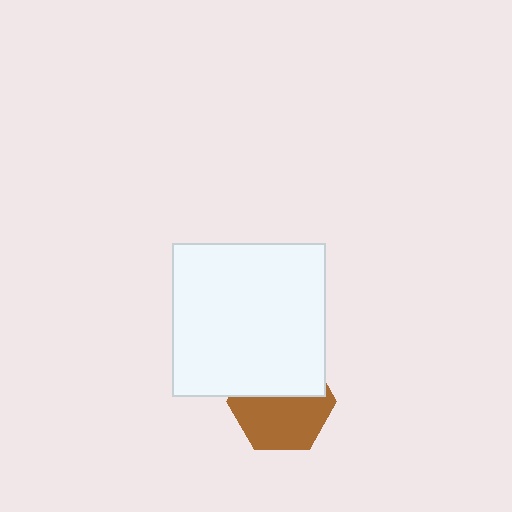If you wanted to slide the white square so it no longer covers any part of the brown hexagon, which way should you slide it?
Slide it up — that is the most direct way to separate the two shapes.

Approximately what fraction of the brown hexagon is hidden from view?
Roughly 44% of the brown hexagon is hidden behind the white square.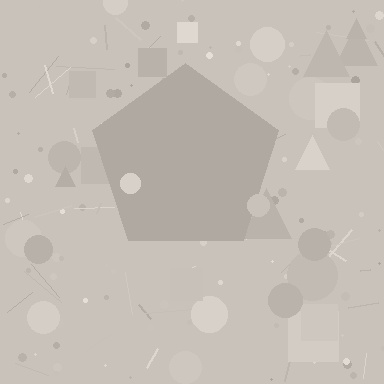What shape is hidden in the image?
A pentagon is hidden in the image.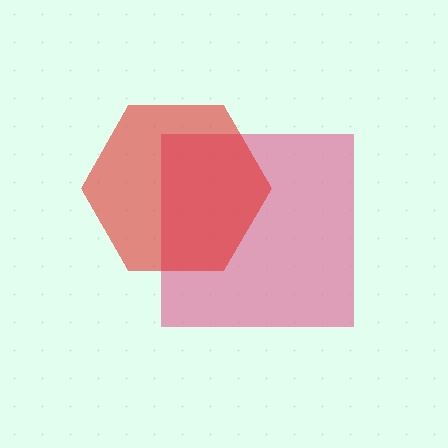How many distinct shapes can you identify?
There are 2 distinct shapes: a pink square, a red hexagon.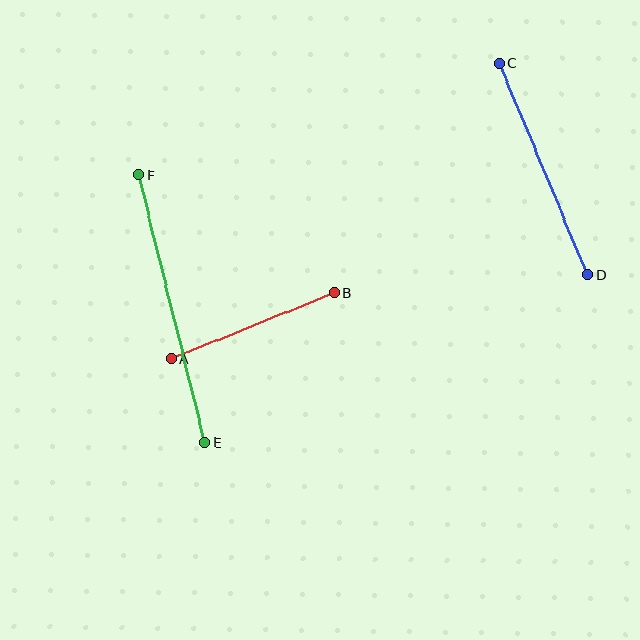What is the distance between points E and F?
The distance is approximately 275 pixels.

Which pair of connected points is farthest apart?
Points E and F are farthest apart.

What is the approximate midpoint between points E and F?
The midpoint is at approximately (172, 309) pixels.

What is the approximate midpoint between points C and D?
The midpoint is at approximately (543, 169) pixels.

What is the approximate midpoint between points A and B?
The midpoint is at approximately (253, 326) pixels.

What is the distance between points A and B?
The distance is approximately 176 pixels.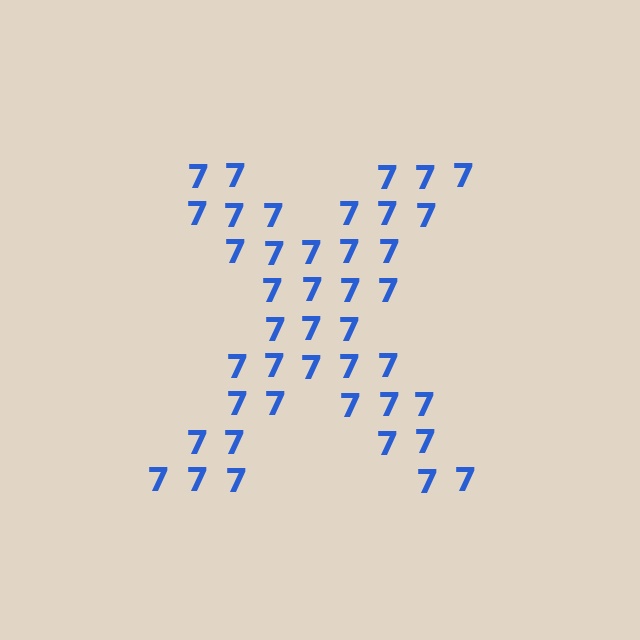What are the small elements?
The small elements are digit 7's.